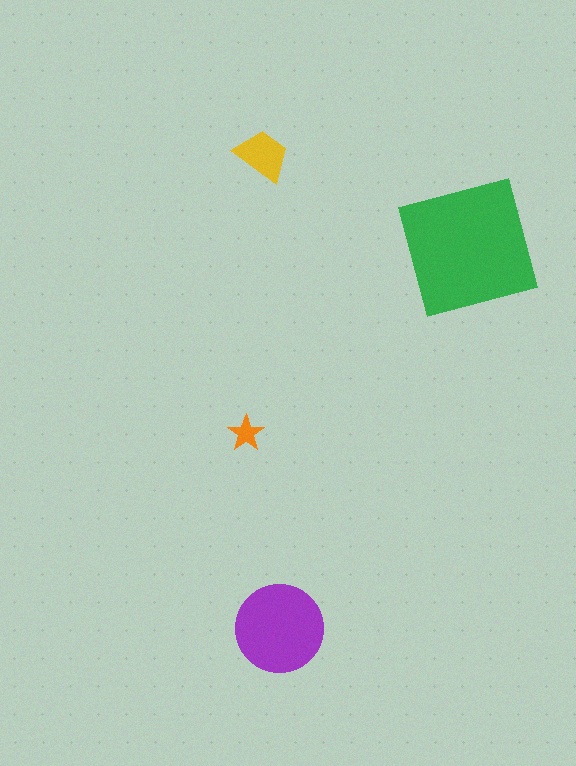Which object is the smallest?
The orange star.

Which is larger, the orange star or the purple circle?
The purple circle.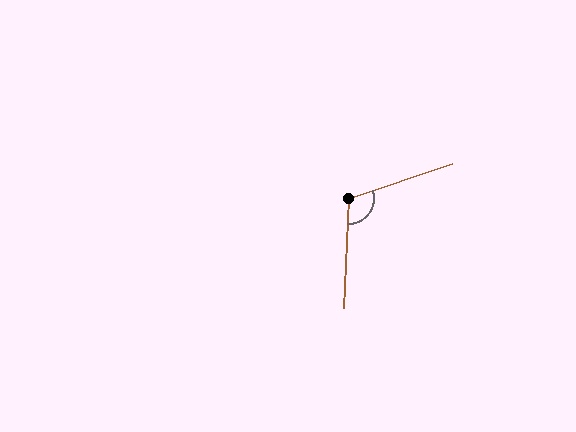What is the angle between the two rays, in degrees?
Approximately 111 degrees.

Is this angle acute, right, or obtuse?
It is obtuse.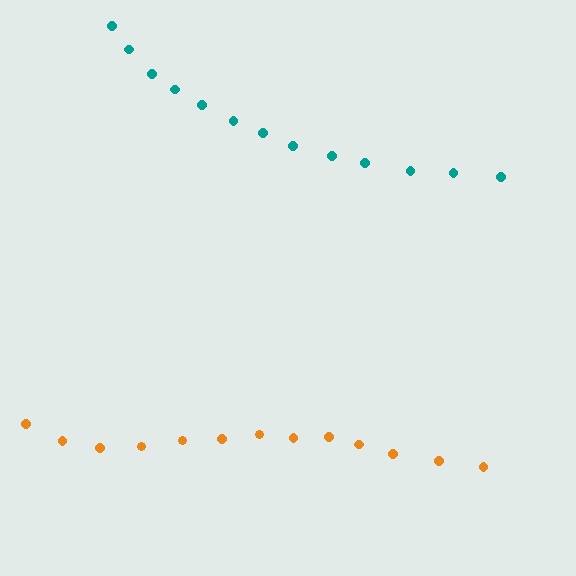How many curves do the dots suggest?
There are 2 distinct paths.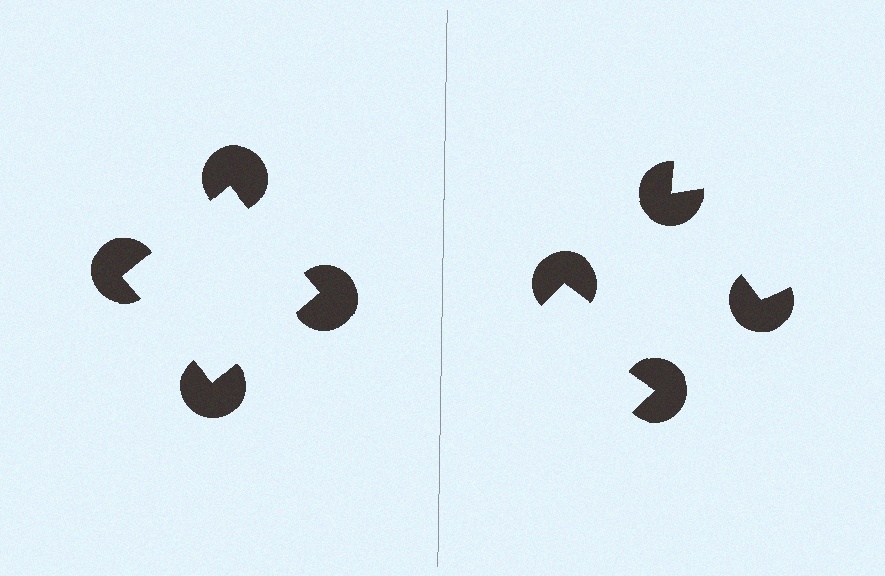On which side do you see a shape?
An illusory square appears on the left side. On the right side the wedge cuts are rotated, so no coherent shape forms.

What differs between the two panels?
The pac-man discs are positioned identically on both sides; only the wedge orientations differ. On the left they align to a square; on the right they are misaligned.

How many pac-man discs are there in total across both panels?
8 — 4 on each side.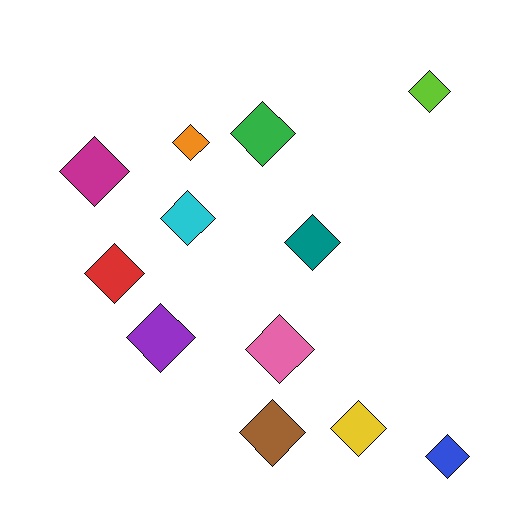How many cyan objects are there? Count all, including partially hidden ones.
There is 1 cyan object.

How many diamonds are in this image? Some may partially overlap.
There are 12 diamonds.